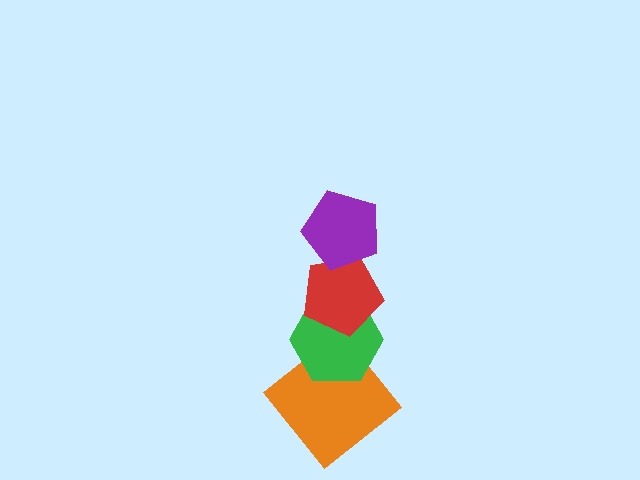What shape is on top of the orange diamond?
The green hexagon is on top of the orange diamond.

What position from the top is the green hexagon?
The green hexagon is 3rd from the top.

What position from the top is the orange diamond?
The orange diamond is 4th from the top.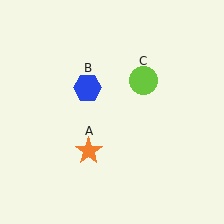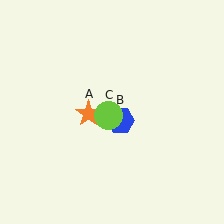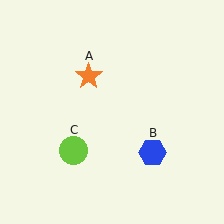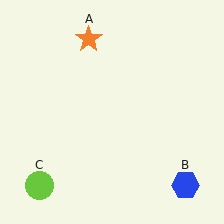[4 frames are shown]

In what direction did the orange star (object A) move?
The orange star (object A) moved up.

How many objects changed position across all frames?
3 objects changed position: orange star (object A), blue hexagon (object B), lime circle (object C).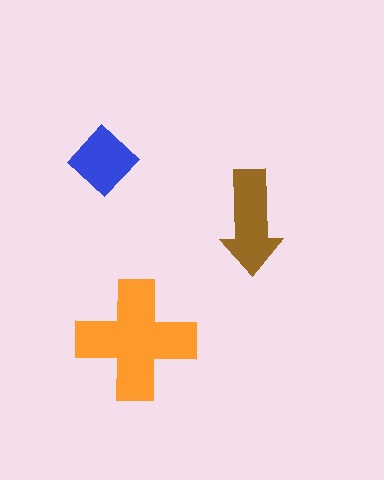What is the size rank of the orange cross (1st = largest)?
1st.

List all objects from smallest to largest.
The blue diamond, the brown arrow, the orange cross.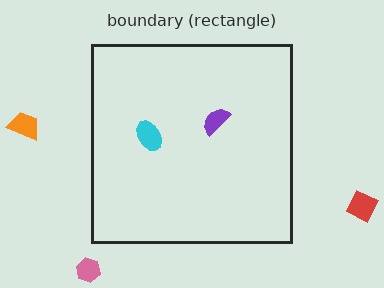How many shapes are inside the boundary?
2 inside, 3 outside.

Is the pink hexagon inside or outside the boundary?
Outside.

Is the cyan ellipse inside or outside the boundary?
Inside.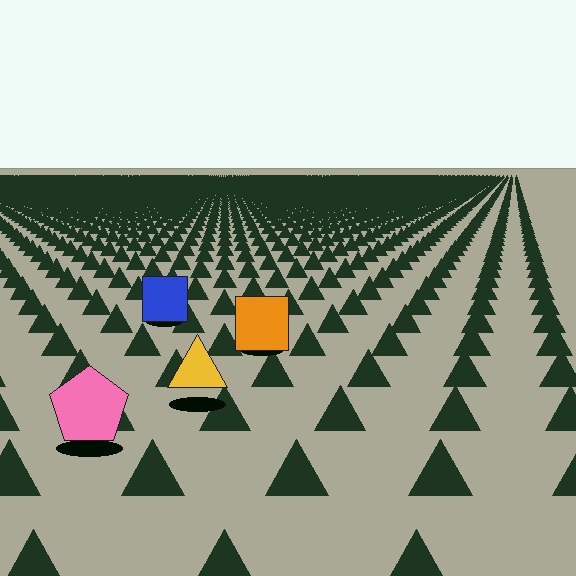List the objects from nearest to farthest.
From nearest to farthest: the pink pentagon, the yellow triangle, the orange square, the blue square.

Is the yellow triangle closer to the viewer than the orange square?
Yes. The yellow triangle is closer — you can tell from the texture gradient: the ground texture is coarser near it.